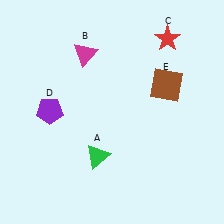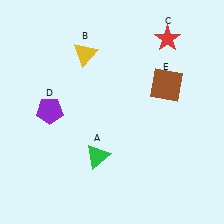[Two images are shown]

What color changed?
The triangle (B) changed from magenta in Image 1 to yellow in Image 2.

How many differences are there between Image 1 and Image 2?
There is 1 difference between the two images.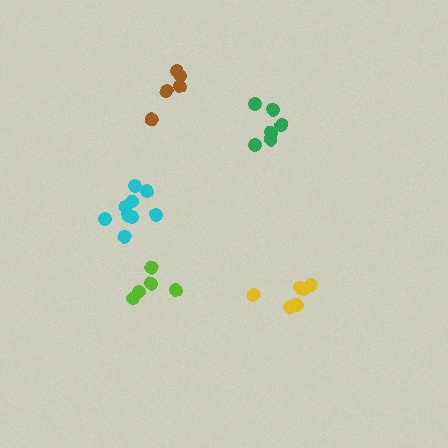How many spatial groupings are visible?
There are 5 spatial groupings.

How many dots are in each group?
Group 1: 5 dots, Group 2: 10 dots, Group 3: 6 dots, Group 4: 6 dots, Group 5: 5 dots (32 total).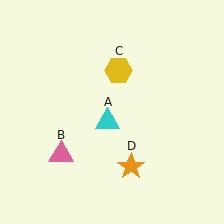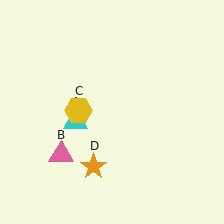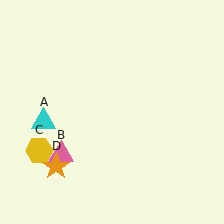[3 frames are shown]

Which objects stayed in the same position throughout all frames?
Pink triangle (object B) remained stationary.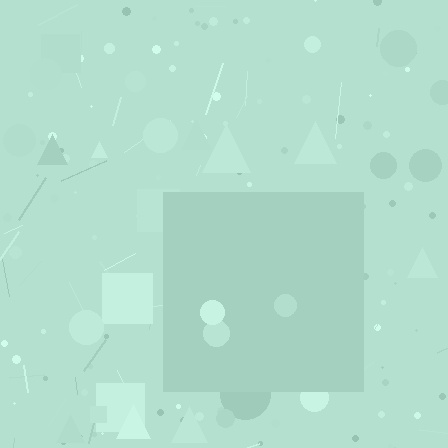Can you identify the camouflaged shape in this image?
The camouflaged shape is a square.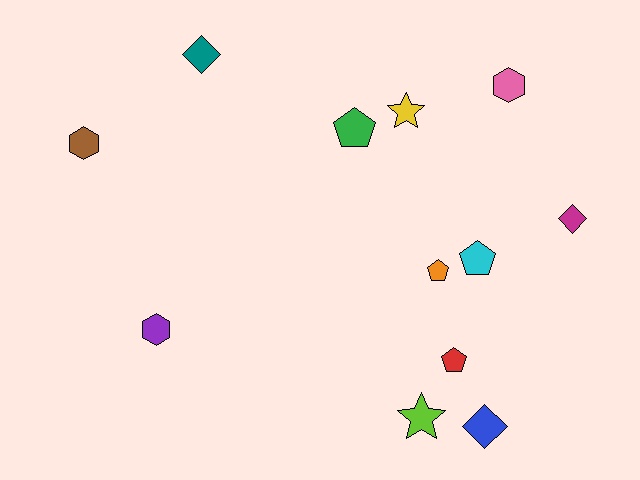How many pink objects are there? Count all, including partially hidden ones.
There is 1 pink object.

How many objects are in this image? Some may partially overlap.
There are 12 objects.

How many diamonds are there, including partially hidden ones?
There are 3 diamonds.